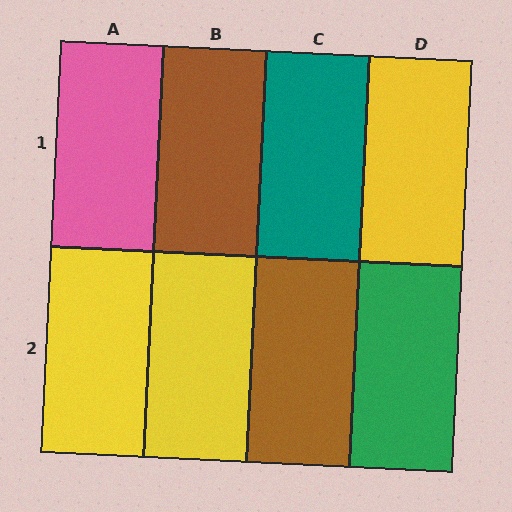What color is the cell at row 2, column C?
Brown.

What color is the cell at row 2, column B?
Yellow.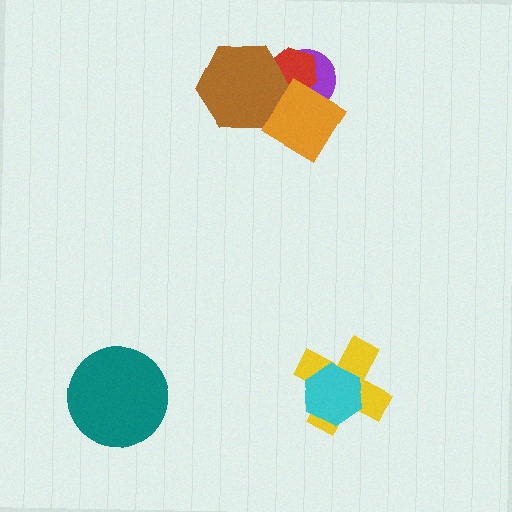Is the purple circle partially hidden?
Yes, it is partially covered by another shape.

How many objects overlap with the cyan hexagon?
1 object overlaps with the cyan hexagon.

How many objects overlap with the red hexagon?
3 objects overlap with the red hexagon.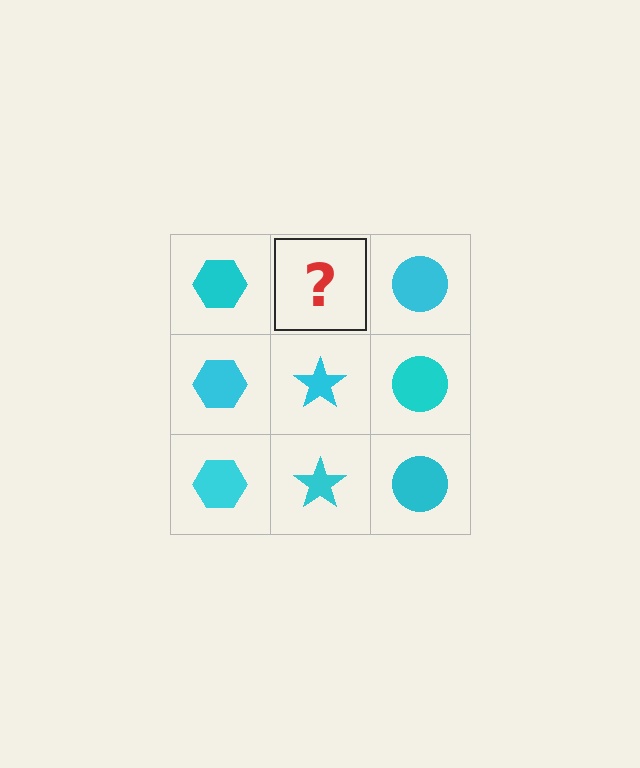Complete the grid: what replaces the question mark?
The question mark should be replaced with a cyan star.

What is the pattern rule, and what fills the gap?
The rule is that each column has a consistent shape. The gap should be filled with a cyan star.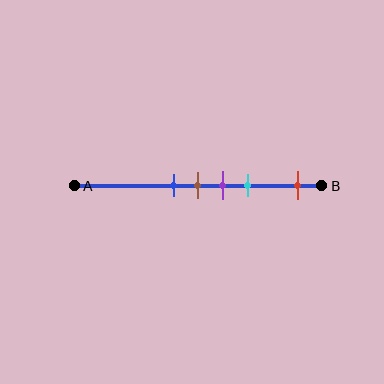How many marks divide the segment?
There are 5 marks dividing the segment.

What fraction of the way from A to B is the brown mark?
The brown mark is approximately 50% (0.5) of the way from A to B.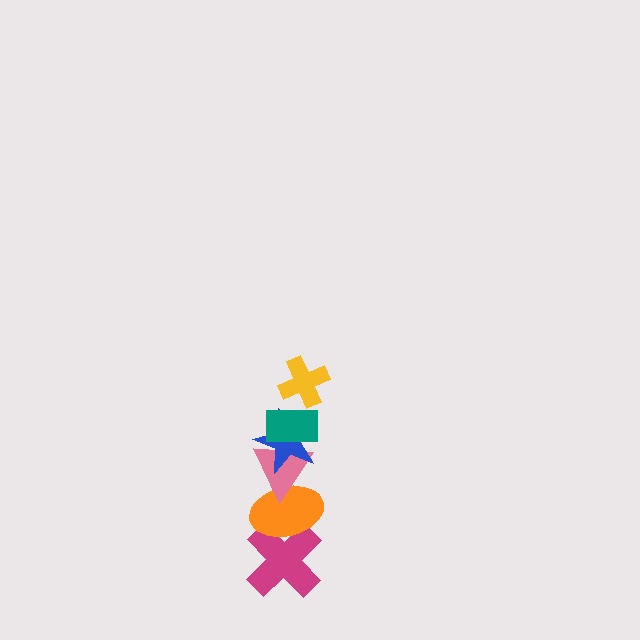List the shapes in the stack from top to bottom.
From top to bottom: the yellow cross, the teal rectangle, the blue star, the pink triangle, the orange ellipse, the magenta cross.